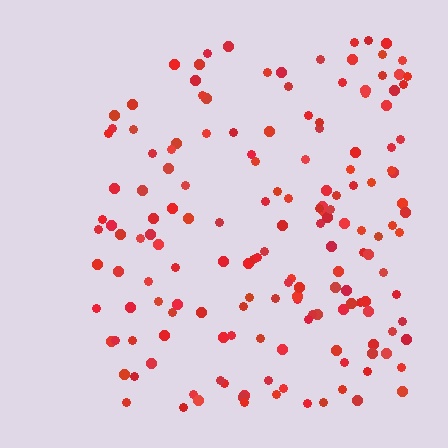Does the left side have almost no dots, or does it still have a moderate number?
Still a moderate number, just noticeably fewer than the right.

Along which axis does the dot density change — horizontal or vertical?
Horizontal.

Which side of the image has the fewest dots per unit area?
The left.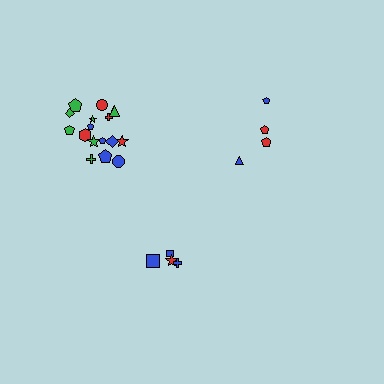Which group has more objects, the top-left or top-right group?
The top-left group.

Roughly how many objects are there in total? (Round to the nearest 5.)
Roughly 25 objects in total.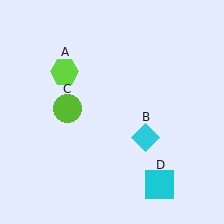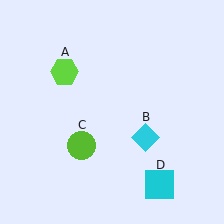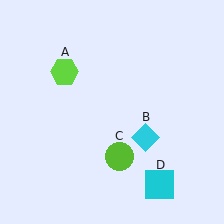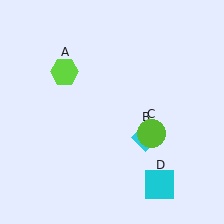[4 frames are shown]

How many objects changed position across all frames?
1 object changed position: lime circle (object C).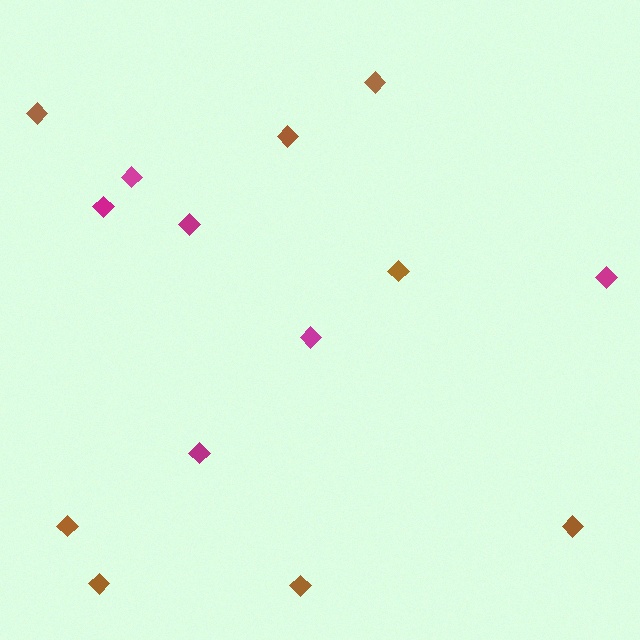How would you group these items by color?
There are 2 groups: one group of magenta diamonds (6) and one group of brown diamonds (8).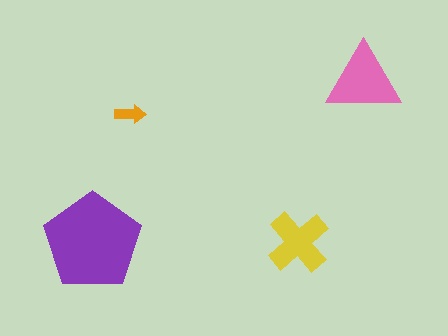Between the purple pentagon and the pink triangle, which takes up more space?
The purple pentagon.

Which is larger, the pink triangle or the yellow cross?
The pink triangle.